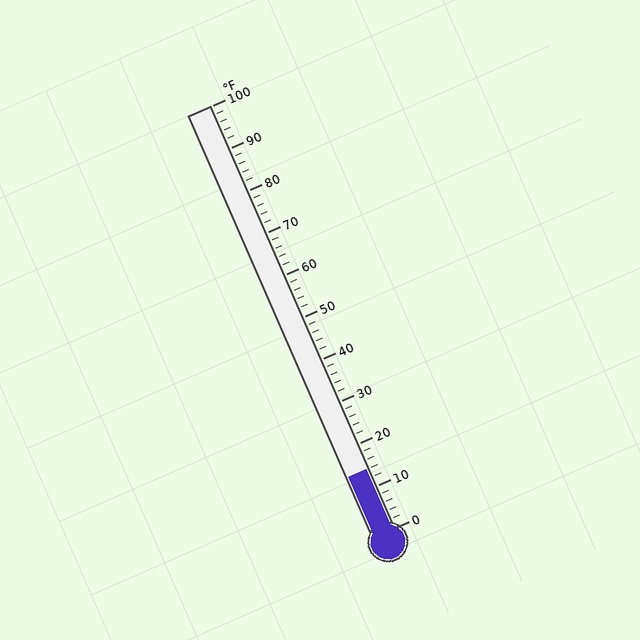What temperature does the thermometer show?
The thermometer shows approximately 14°F.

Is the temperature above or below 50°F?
The temperature is below 50°F.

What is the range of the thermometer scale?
The thermometer scale ranges from 0°F to 100°F.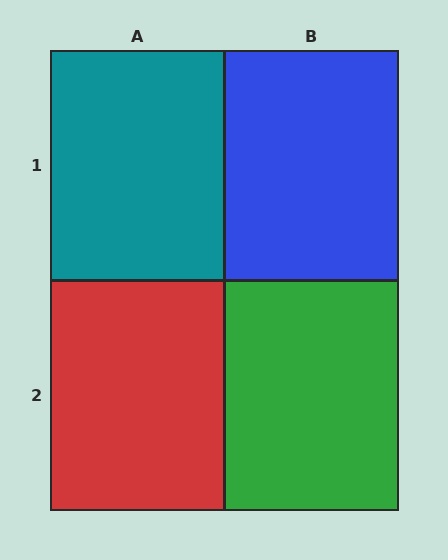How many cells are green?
1 cell is green.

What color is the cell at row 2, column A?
Red.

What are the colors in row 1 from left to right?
Teal, blue.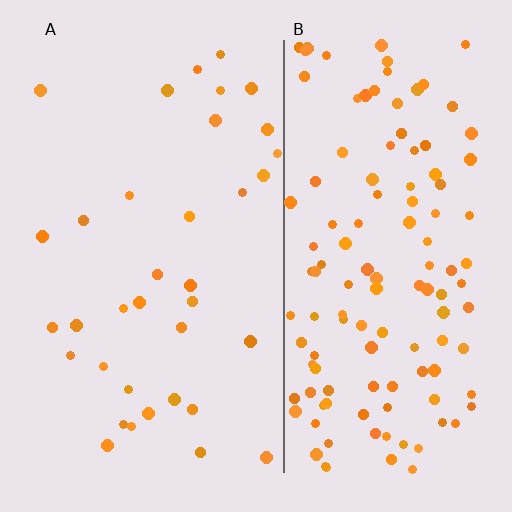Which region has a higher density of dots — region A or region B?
B (the right).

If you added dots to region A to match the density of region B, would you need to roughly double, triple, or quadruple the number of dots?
Approximately quadruple.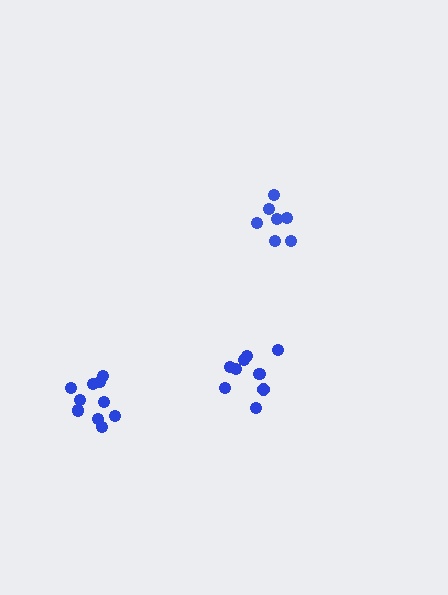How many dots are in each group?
Group 1: 9 dots, Group 2: 10 dots, Group 3: 7 dots (26 total).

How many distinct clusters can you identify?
There are 3 distinct clusters.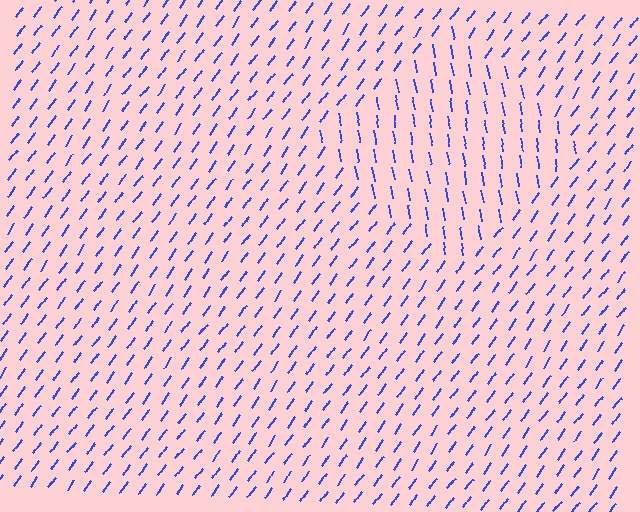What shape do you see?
I see a diamond.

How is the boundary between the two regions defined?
The boundary is defined purely by a change in line orientation (approximately 45 degrees difference). All lines are the same color and thickness.